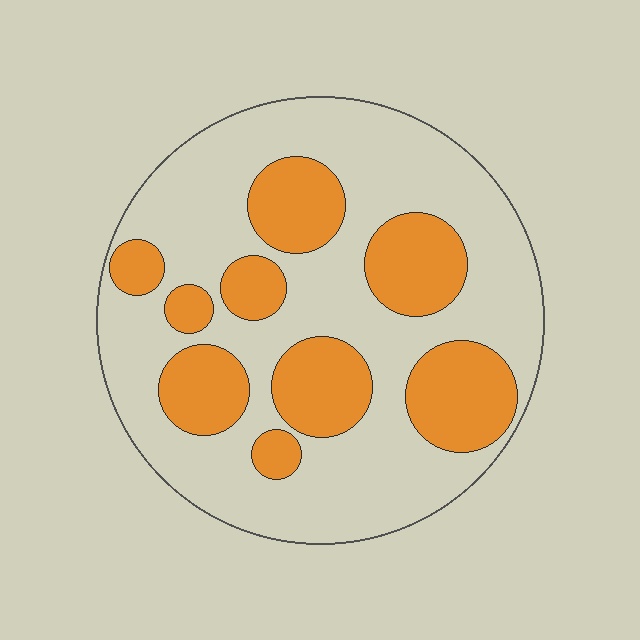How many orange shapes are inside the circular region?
9.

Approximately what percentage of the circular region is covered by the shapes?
Approximately 30%.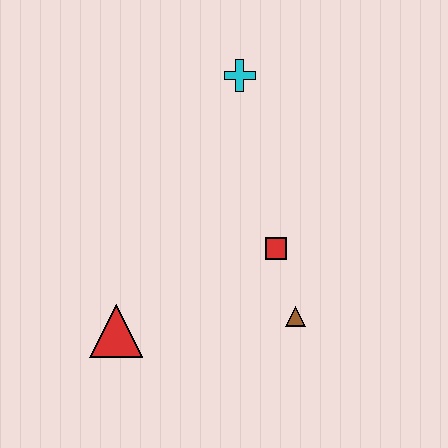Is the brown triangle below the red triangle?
No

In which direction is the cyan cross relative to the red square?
The cyan cross is above the red square.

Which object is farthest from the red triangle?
The cyan cross is farthest from the red triangle.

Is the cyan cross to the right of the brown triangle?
No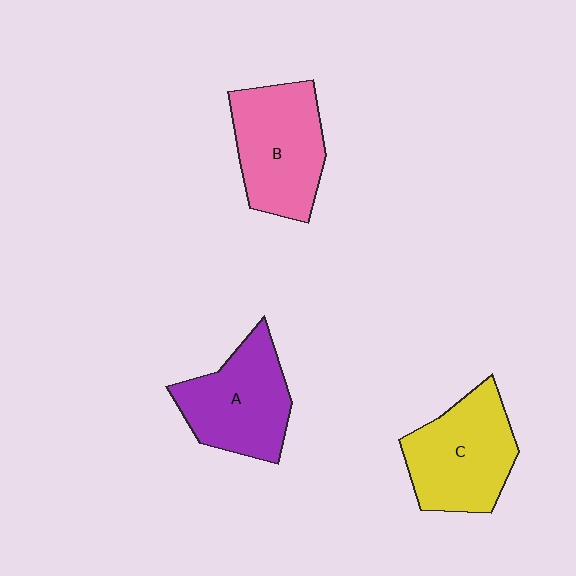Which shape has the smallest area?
Shape A (purple).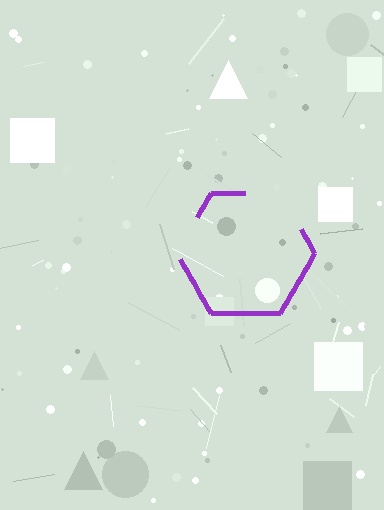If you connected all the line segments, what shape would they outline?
They would outline a hexagon.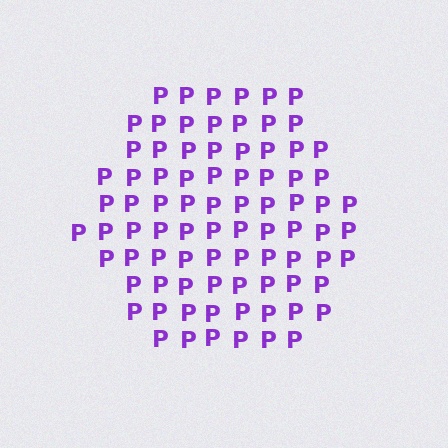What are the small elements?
The small elements are letter P's.